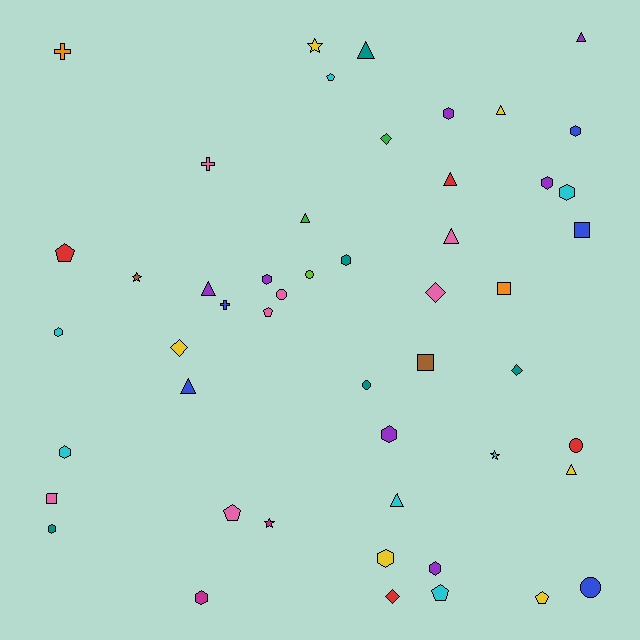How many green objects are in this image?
There are 2 green objects.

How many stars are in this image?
There are 4 stars.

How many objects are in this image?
There are 50 objects.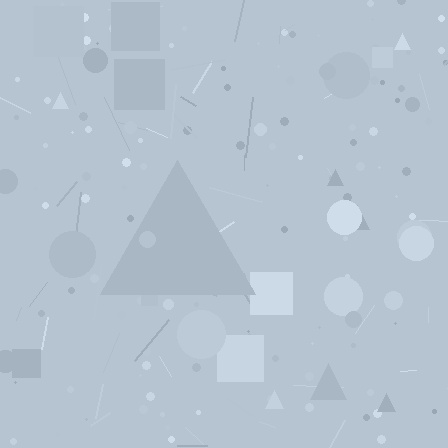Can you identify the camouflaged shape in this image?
The camouflaged shape is a triangle.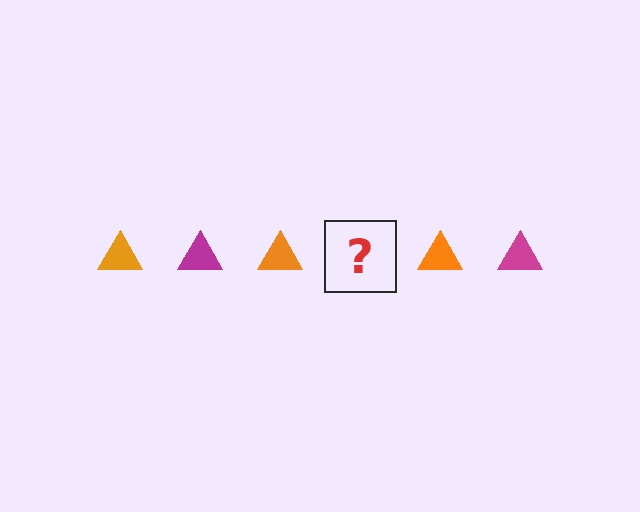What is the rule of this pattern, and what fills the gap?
The rule is that the pattern cycles through orange, magenta triangles. The gap should be filled with a magenta triangle.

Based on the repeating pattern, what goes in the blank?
The blank should be a magenta triangle.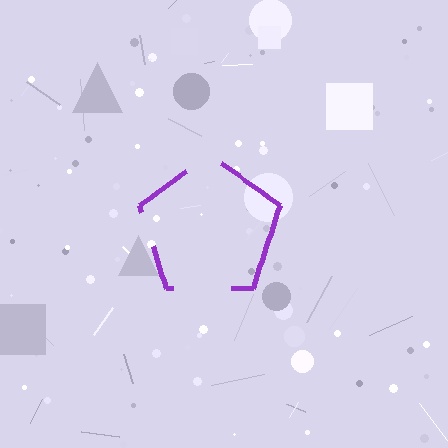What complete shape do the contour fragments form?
The contour fragments form a pentagon.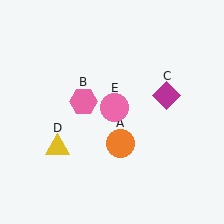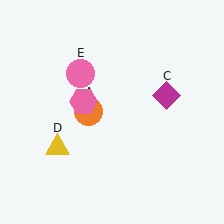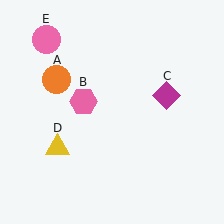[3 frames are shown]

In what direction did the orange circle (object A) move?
The orange circle (object A) moved up and to the left.